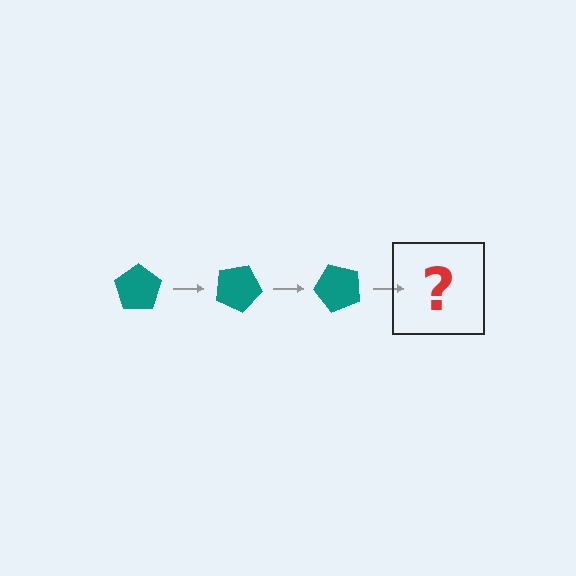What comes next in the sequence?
The next element should be a teal pentagon rotated 75 degrees.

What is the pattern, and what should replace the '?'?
The pattern is that the pentagon rotates 25 degrees each step. The '?' should be a teal pentagon rotated 75 degrees.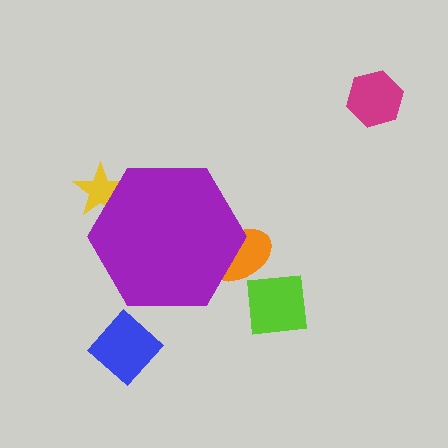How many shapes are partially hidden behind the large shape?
2 shapes are partially hidden.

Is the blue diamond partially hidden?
No, the blue diamond is fully visible.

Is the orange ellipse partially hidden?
Yes, the orange ellipse is partially hidden behind the purple hexagon.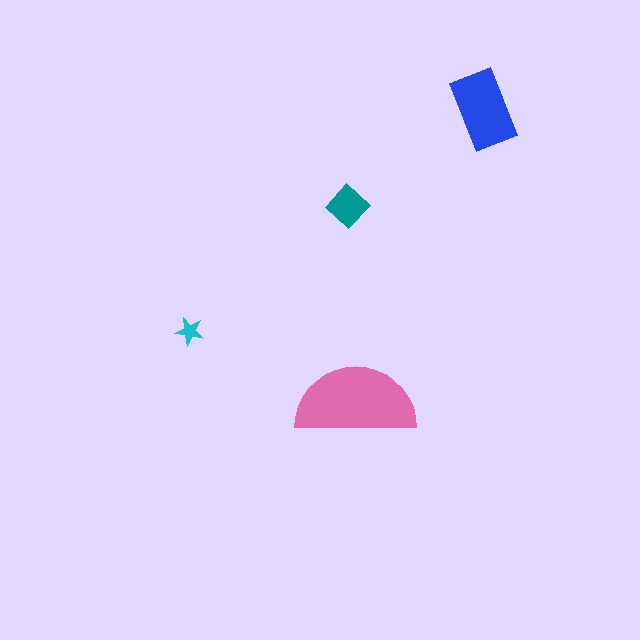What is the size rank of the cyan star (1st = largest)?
4th.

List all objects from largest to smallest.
The pink semicircle, the blue rectangle, the teal diamond, the cyan star.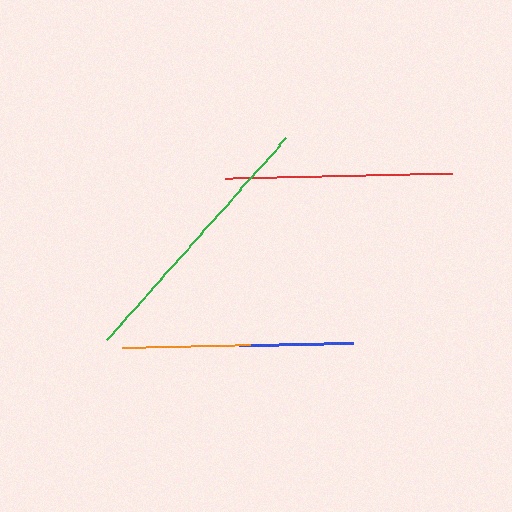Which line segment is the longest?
The green line is the longest at approximately 270 pixels.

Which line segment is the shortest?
The blue line is the shortest at approximately 114 pixels.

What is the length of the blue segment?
The blue segment is approximately 114 pixels long.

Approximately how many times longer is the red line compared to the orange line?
The red line is approximately 1.8 times the length of the orange line.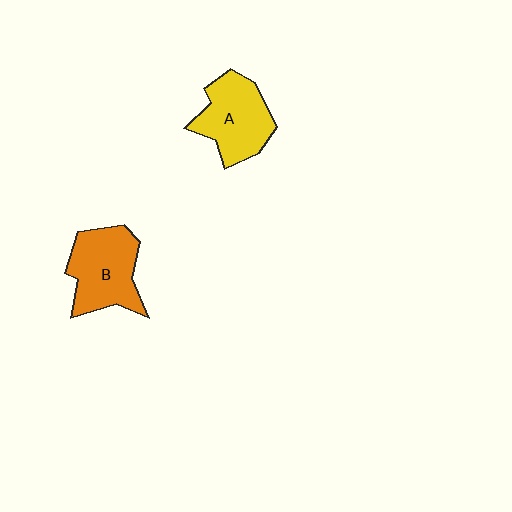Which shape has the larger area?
Shape B (orange).